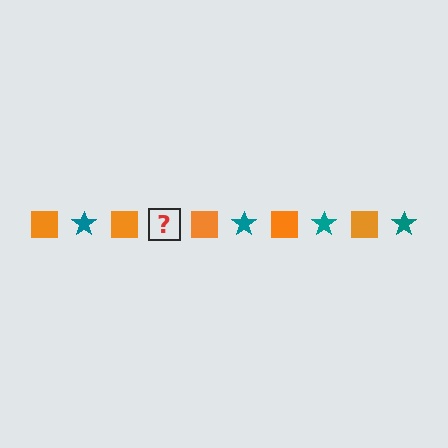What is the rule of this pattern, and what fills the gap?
The rule is that the pattern alternates between orange square and teal star. The gap should be filled with a teal star.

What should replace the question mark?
The question mark should be replaced with a teal star.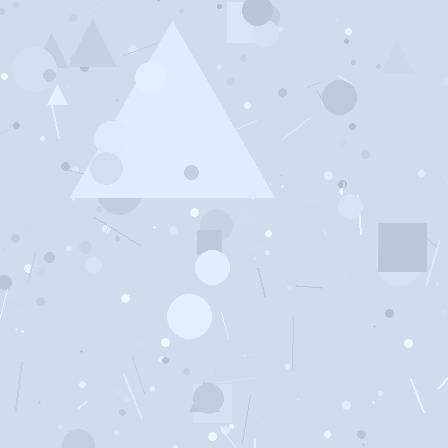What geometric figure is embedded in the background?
A triangle is embedded in the background.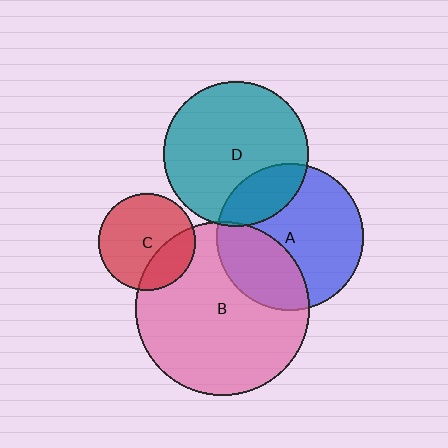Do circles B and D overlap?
Yes.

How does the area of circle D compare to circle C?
Approximately 2.2 times.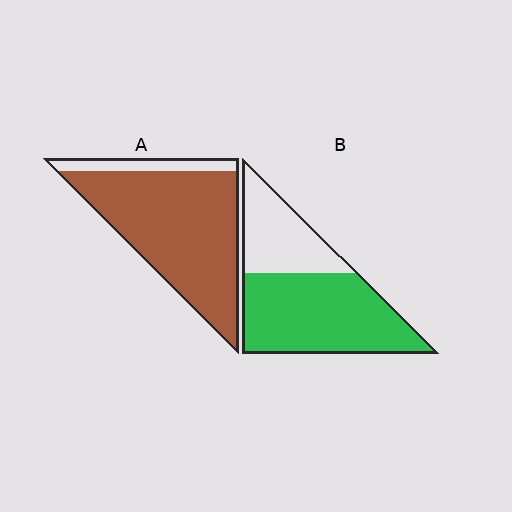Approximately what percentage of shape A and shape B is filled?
A is approximately 85% and B is approximately 65%.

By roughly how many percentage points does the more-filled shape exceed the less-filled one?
By roughly 20 percentage points (A over B).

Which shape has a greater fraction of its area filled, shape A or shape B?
Shape A.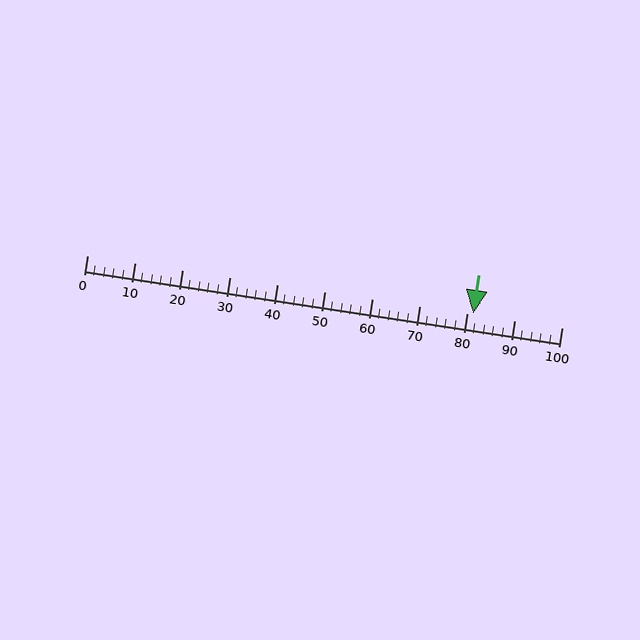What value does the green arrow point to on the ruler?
The green arrow points to approximately 81.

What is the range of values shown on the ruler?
The ruler shows values from 0 to 100.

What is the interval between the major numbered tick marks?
The major tick marks are spaced 10 units apart.